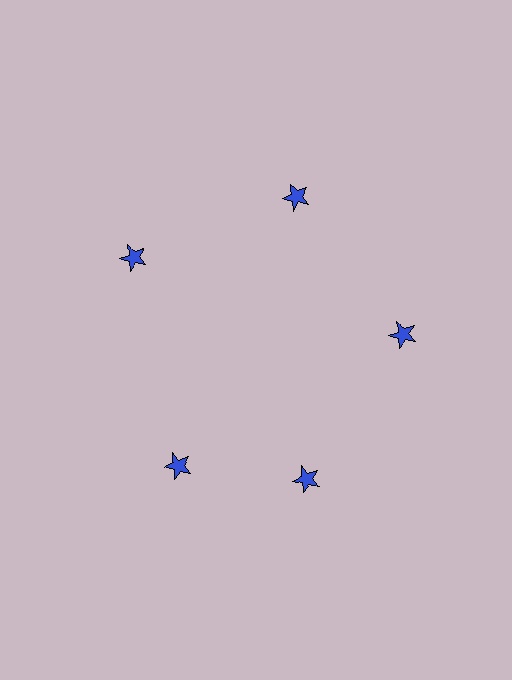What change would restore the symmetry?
The symmetry would be restored by rotating it back into even spacing with its neighbors so that all 5 stars sit at equal angles and equal distance from the center.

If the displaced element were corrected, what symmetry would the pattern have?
It would have 5-fold rotational symmetry — the pattern would map onto itself every 72 degrees.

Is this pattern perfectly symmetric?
No. The 5 blue stars are arranged in a ring, but one element near the 8 o'clock position is rotated out of alignment along the ring, breaking the 5-fold rotational symmetry.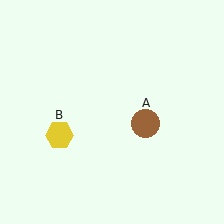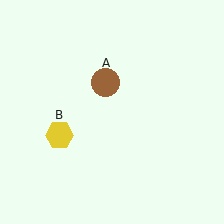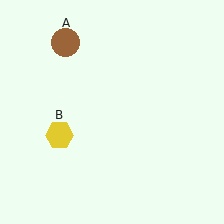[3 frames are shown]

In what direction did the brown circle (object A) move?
The brown circle (object A) moved up and to the left.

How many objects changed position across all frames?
1 object changed position: brown circle (object A).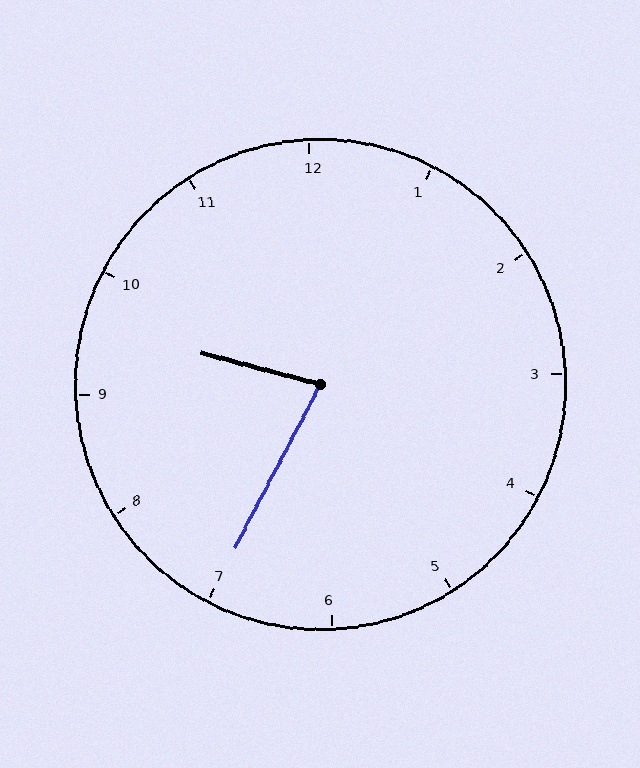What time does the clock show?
9:35.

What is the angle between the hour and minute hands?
Approximately 78 degrees.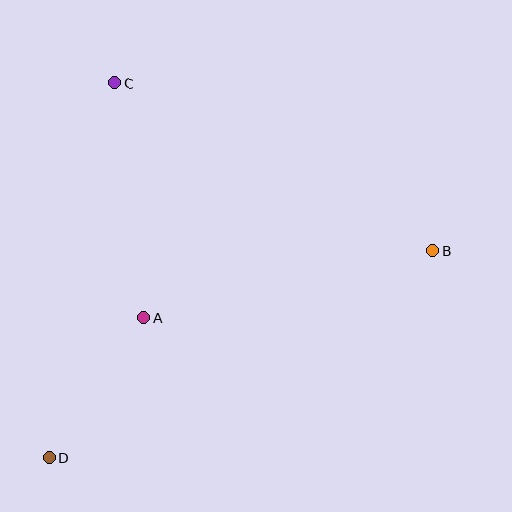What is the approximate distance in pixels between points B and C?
The distance between B and C is approximately 360 pixels.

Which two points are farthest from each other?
Points B and D are farthest from each other.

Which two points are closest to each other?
Points A and D are closest to each other.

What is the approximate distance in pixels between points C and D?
The distance between C and D is approximately 380 pixels.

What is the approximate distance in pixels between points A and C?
The distance between A and C is approximately 236 pixels.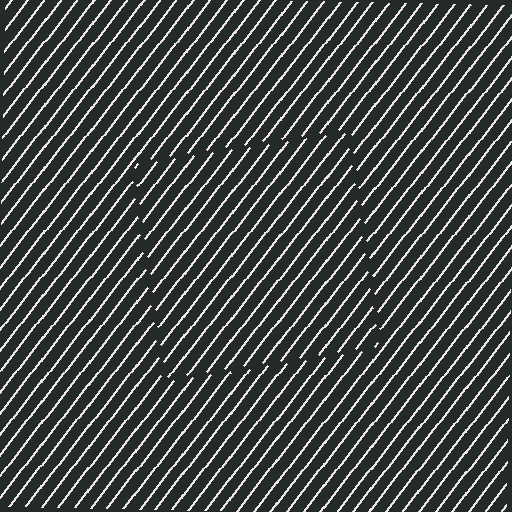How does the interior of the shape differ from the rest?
The interior of the shape contains the same grating, shifted by half a period — the contour is defined by the phase discontinuity where line-ends from the inner and outer gratings abut.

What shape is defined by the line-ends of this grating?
An illusory square. The interior of the shape contains the same grating, shifted by half a period — the contour is defined by the phase discontinuity where line-ends from the inner and outer gratings abut.